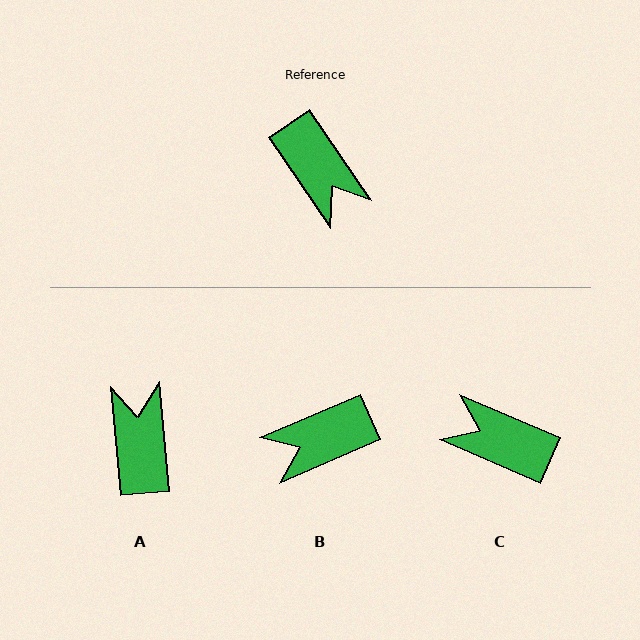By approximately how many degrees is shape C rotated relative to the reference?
Approximately 147 degrees clockwise.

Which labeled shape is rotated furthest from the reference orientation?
A, about 151 degrees away.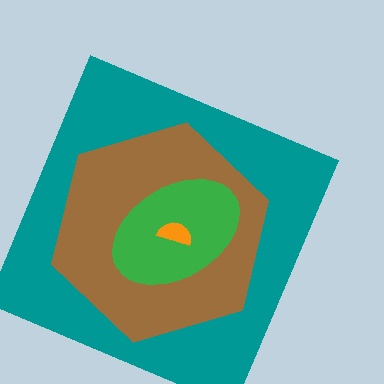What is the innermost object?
The orange semicircle.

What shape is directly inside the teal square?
The brown hexagon.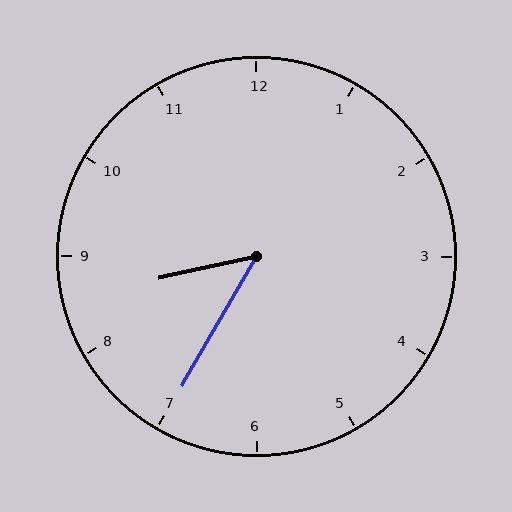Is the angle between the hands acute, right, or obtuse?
It is acute.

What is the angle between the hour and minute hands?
Approximately 48 degrees.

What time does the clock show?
8:35.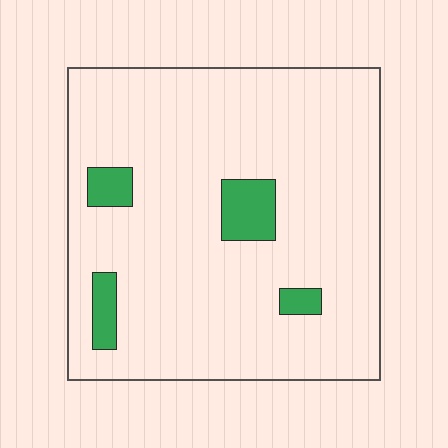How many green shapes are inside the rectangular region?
4.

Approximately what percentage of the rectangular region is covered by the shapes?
Approximately 10%.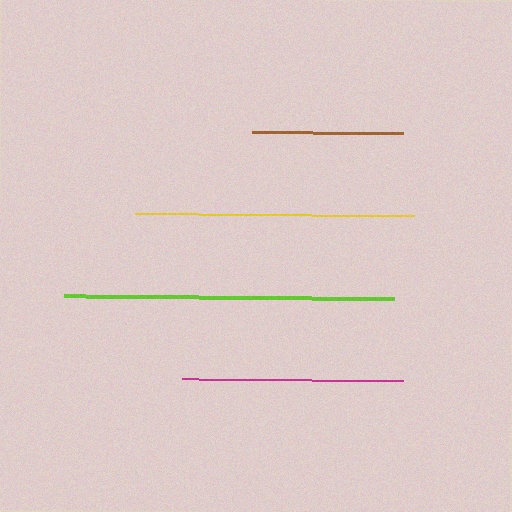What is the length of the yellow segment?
The yellow segment is approximately 279 pixels long.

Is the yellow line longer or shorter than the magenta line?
The yellow line is longer than the magenta line.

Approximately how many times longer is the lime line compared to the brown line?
The lime line is approximately 2.2 times the length of the brown line.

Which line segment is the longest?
The lime line is the longest at approximately 330 pixels.